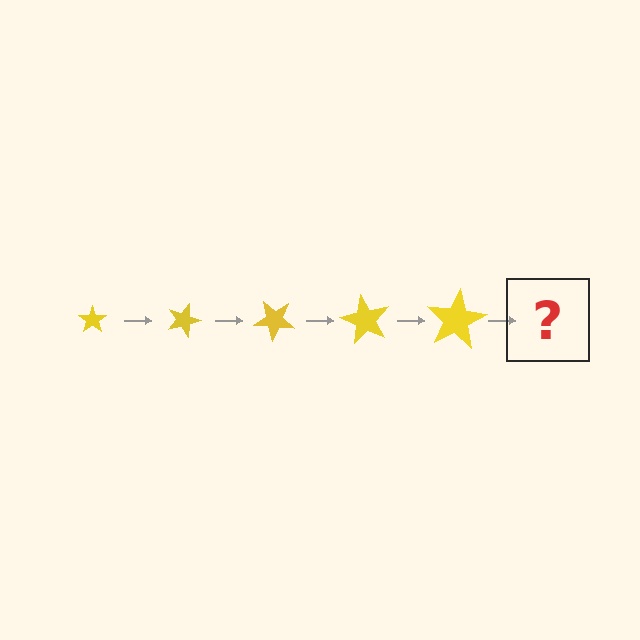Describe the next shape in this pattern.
It should be a star, larger than the previous one and rotated 100 degrees from the start.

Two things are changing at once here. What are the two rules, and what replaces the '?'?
The two rules are that the star grows larger each step and it rotates 20 degrees each step. The '?' should be a star, larger than the previous one and rotated 100 degrees from the start.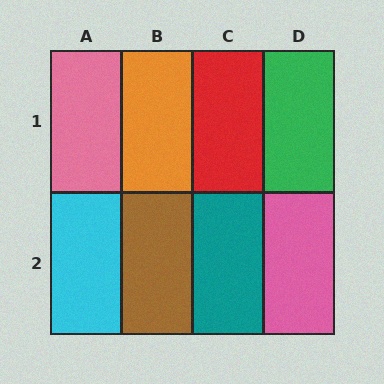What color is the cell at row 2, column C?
Teal.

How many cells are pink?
2 cells are pink.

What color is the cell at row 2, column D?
Pink.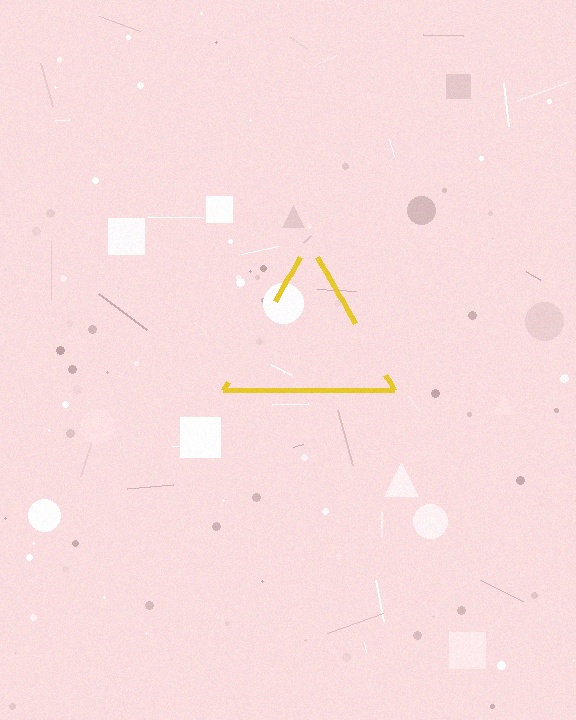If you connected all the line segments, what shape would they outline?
They would outline a triangle.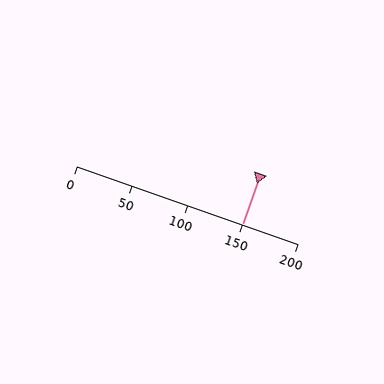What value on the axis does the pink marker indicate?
The marker indicates approximately 150.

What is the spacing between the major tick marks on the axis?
The major ticks are spaced 50 apart.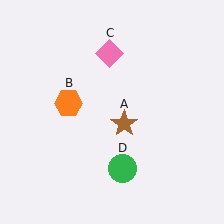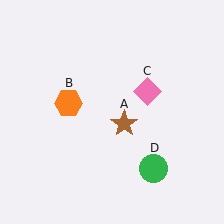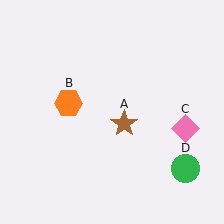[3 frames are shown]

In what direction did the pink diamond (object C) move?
The pink diamond (object C) moved down and to the right.